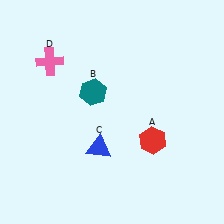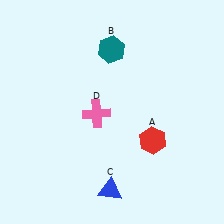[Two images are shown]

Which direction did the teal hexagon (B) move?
The teal hexagon (B) moved up.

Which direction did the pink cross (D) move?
The pink cross (D) moved down.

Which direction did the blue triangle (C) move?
The blue triangle (C) moved down.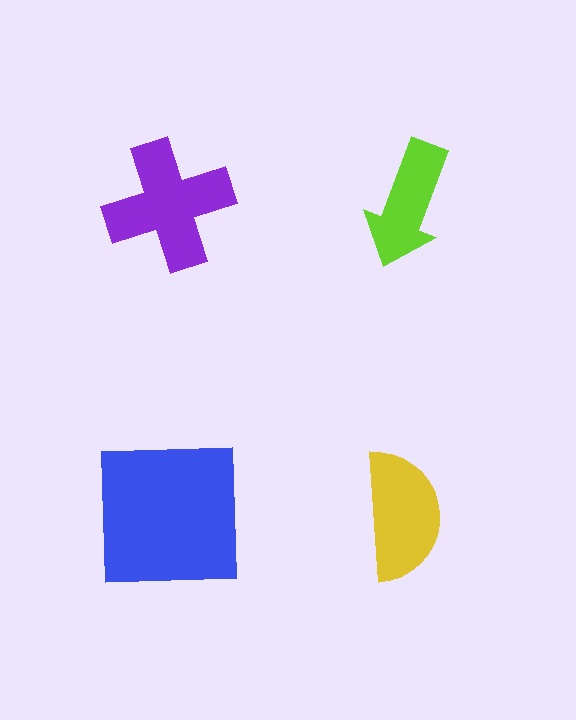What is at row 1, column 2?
A lime arrow.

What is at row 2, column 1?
A blue square.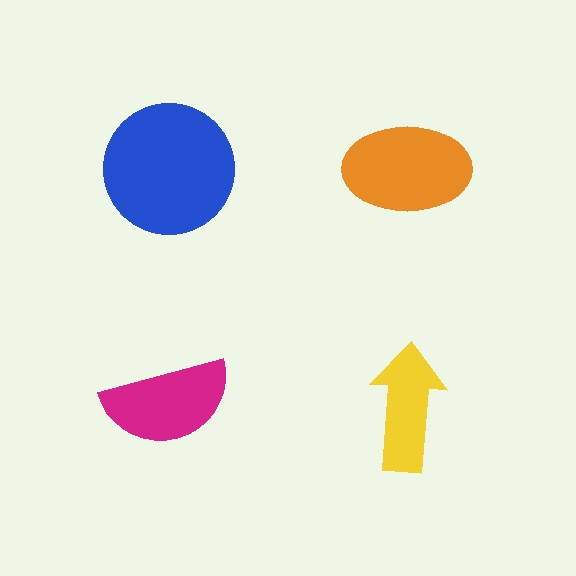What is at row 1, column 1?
A blue circle.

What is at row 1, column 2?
An orange ellipse.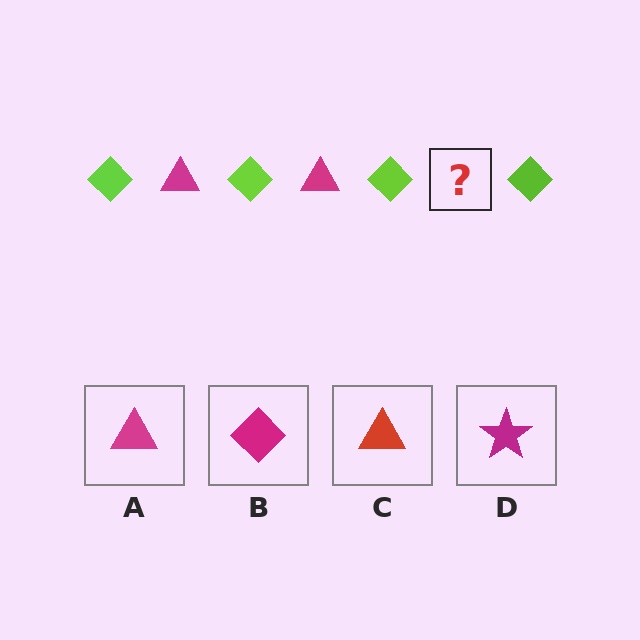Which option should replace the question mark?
Option A.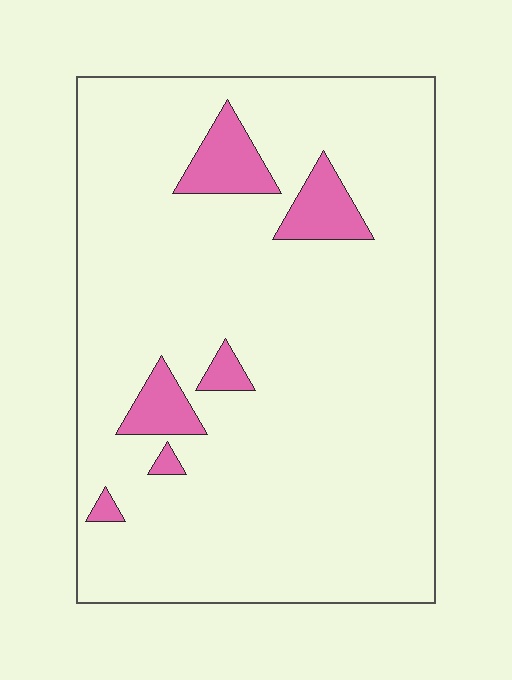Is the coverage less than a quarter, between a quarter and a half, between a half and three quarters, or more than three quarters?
Less than a quarter.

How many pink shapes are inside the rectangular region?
6.